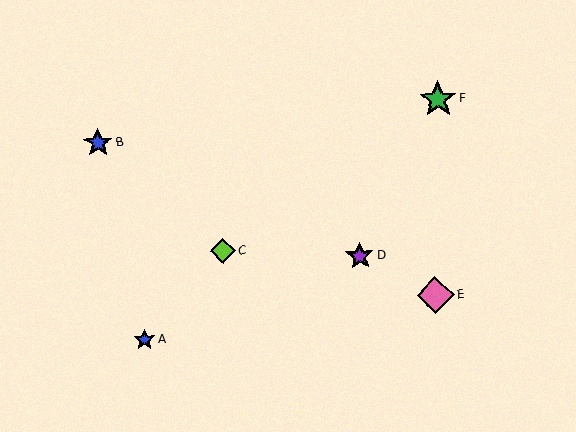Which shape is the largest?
The pink diamond (labeled E) is the largest.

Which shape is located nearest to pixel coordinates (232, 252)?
The lime diamond (labeled C) at (223, 251) is nearest to that location.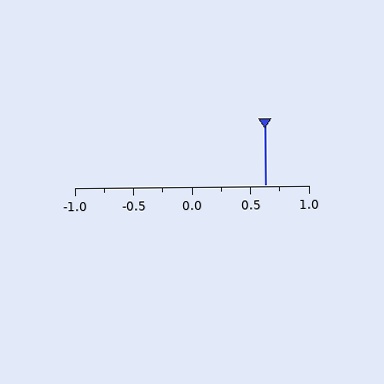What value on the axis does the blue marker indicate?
The marker indicates approximately 0.62.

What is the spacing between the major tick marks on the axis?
The major ticks are spaced 0.5 apart.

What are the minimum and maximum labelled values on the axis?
The axis runs from -1.0 to 1.0.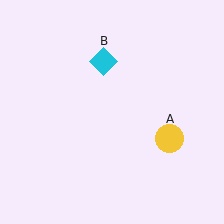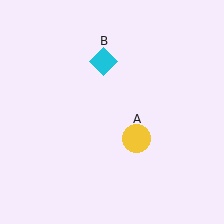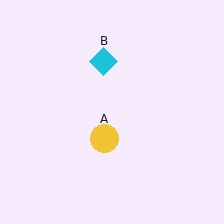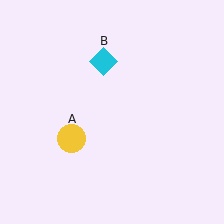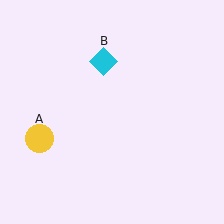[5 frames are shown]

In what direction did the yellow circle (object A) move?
The yellow circle (object A) moved left.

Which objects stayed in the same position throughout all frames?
Cyan diamond (object B) remained stationary.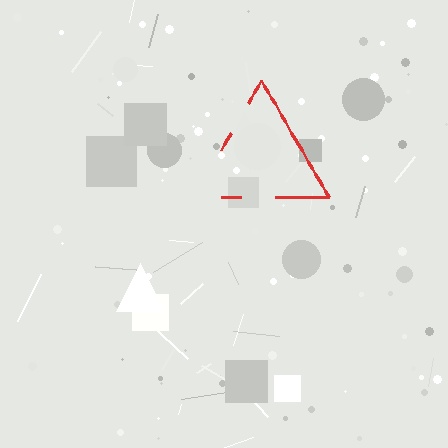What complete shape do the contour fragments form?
The contour fragments form a triangle.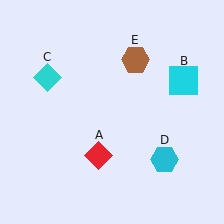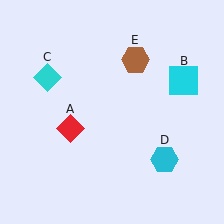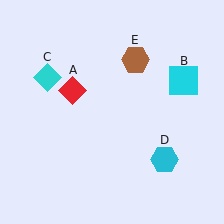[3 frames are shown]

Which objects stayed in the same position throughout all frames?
Cyan square (object B) and cyan diamond (object C) and cyan hexagon (object D) and brown hexagon (object E) remained stationary.